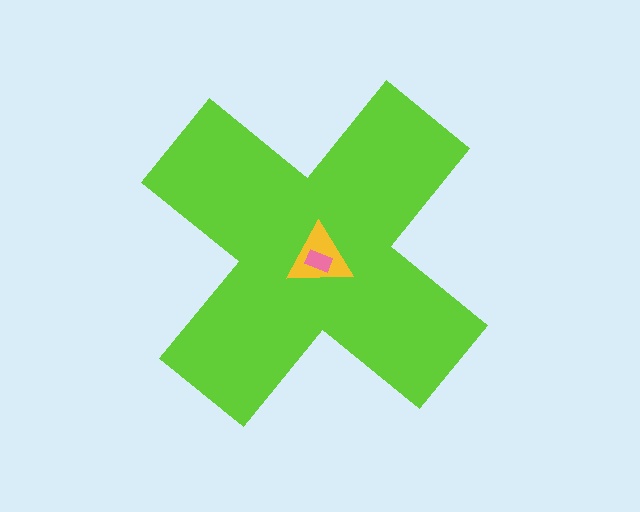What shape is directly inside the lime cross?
The yellow triangle.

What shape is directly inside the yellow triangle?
The pink rectangle.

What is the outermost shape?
The lime cross.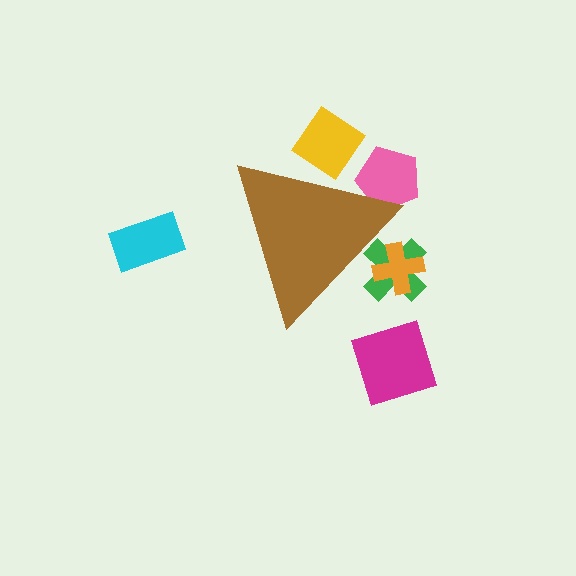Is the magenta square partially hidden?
No, the magenta square is fully visible.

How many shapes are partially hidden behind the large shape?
4 shapes are partially hidden.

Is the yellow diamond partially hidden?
Yes, the yellow diamond is partially hidden behind the brown triangle.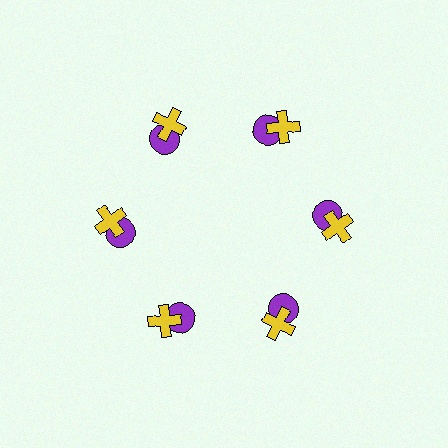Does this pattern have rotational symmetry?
Yes, this pattern has 6-fold rotational symmetry. It looks the same after rotating 60 degrees around the center.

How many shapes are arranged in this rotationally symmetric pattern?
There are 12 shapes, arranged in 6 groups of 2.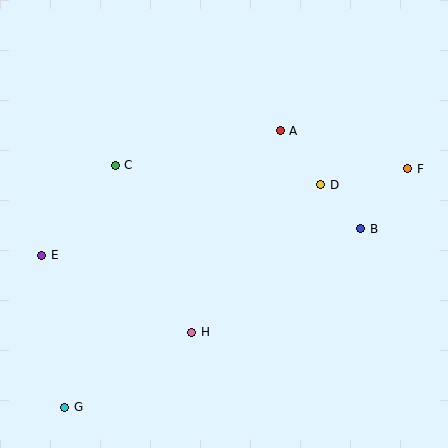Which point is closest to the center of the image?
Point D at (321, 185) is closest to the center.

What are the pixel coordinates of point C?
Point C is at (115, 165).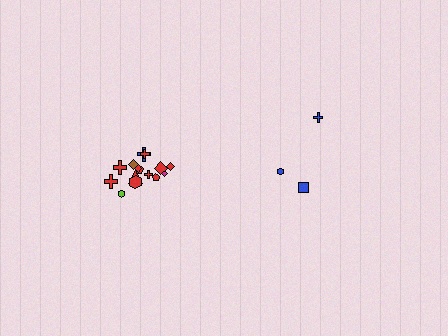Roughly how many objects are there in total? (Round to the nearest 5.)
Roughly 20 objects in total.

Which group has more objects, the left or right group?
The left group.